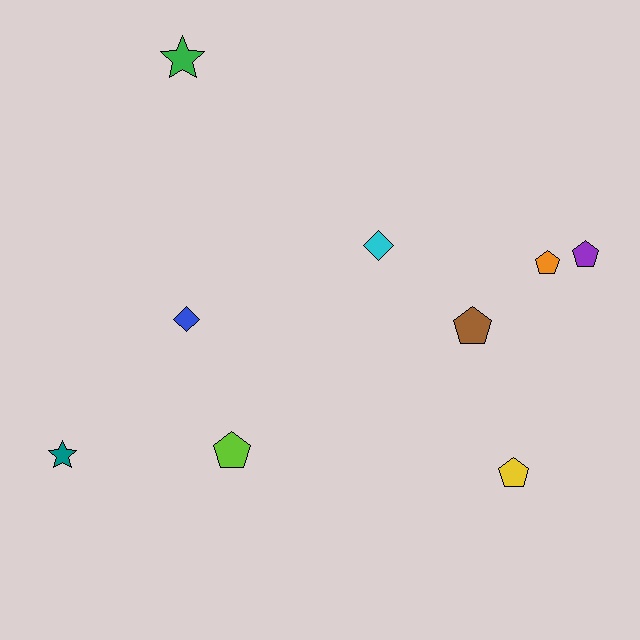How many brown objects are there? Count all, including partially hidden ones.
There is 1 brown object.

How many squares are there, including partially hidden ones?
There are no squares.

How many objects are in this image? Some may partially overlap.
There are 9 objects.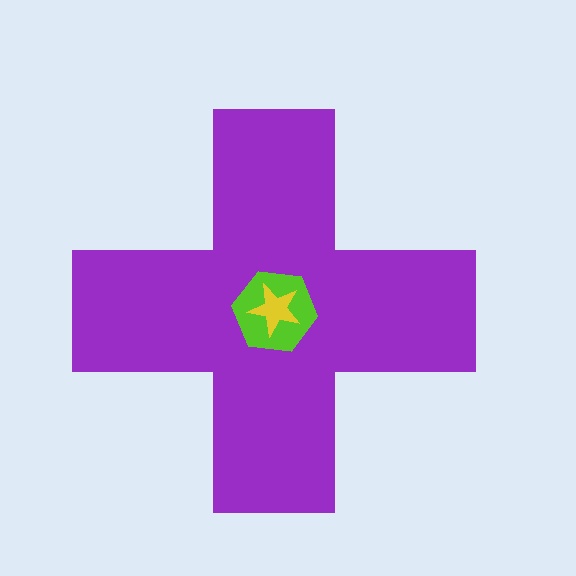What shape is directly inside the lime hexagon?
The yellow star.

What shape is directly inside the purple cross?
The lime hexagon.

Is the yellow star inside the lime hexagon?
Yes.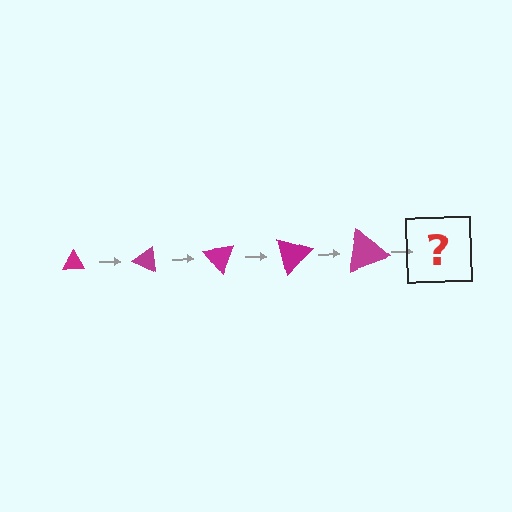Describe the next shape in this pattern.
It should be a triangle, larger than the previous one and rotated 125 degrees from the start.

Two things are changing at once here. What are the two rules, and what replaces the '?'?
The two rules are that the triangle grows larger each step and it rotates 25 degrees each step. The '?' should be a triangle, larger than the previous one and rotated 125 degrees from the start.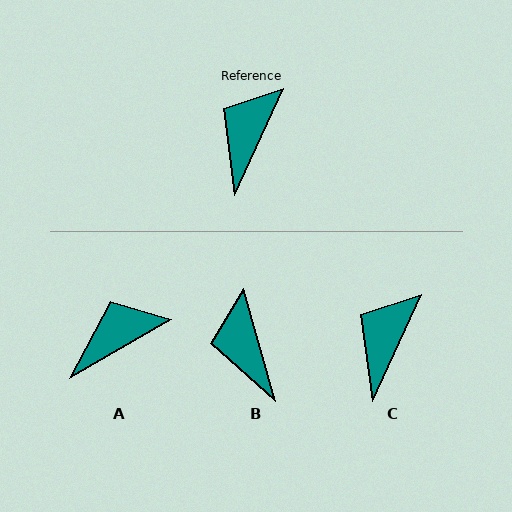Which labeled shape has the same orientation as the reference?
C.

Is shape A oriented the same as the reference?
No, it is off by about 35 degrees.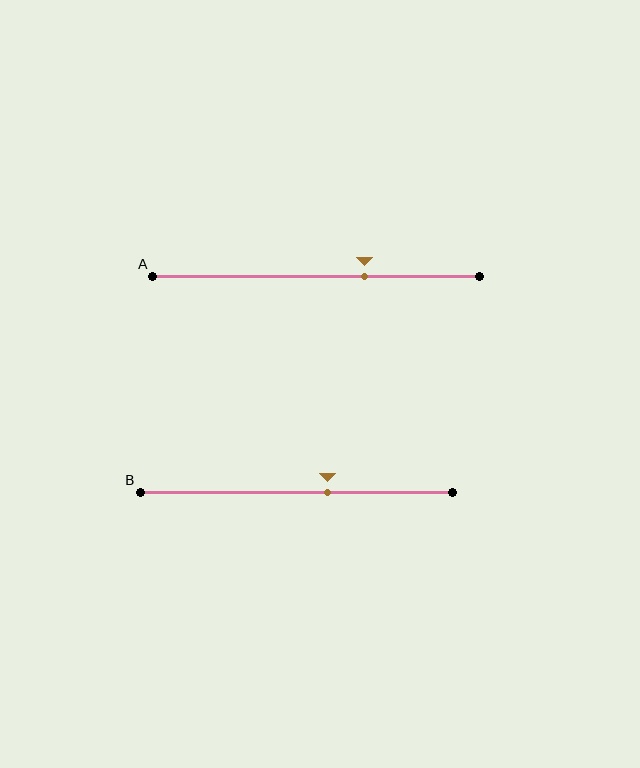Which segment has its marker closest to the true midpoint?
Segment B has its marker closest to the true midpoint.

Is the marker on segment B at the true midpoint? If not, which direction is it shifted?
No, the marker on segment B is shifted to the right by about 10% of the segment length.